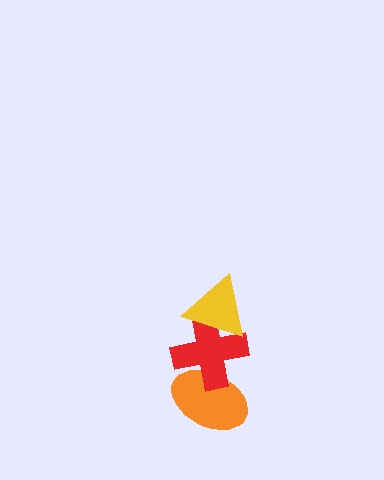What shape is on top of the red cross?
The yellow triangle is on top of the red cross.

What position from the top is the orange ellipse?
The orange ellipse is 3rd from the top.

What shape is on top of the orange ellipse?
The red cross is on top of the orange ellipse.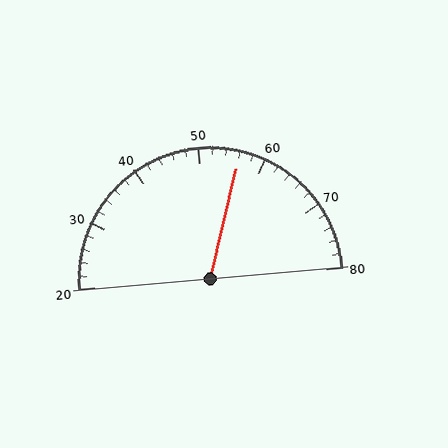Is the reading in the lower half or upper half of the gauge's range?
The reading is in the upper half of the range (20 to 80).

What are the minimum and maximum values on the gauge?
The gauge ranges from 20 to 80.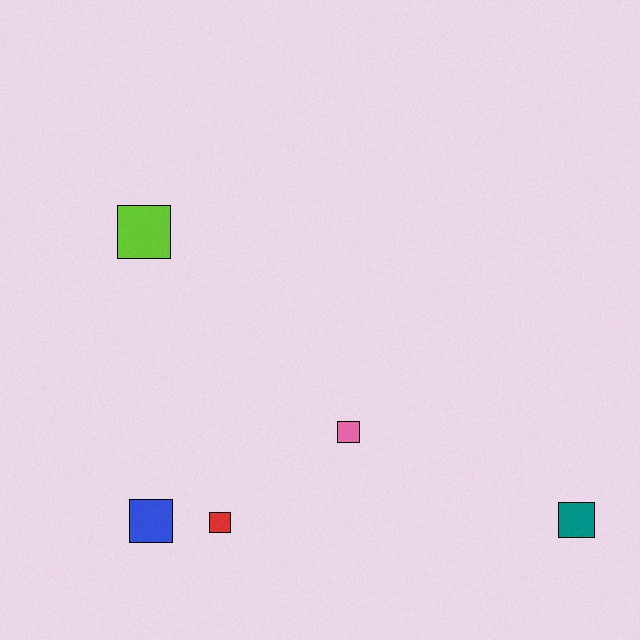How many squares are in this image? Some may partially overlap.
There are 5 squares.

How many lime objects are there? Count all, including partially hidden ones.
There is 1 lime object.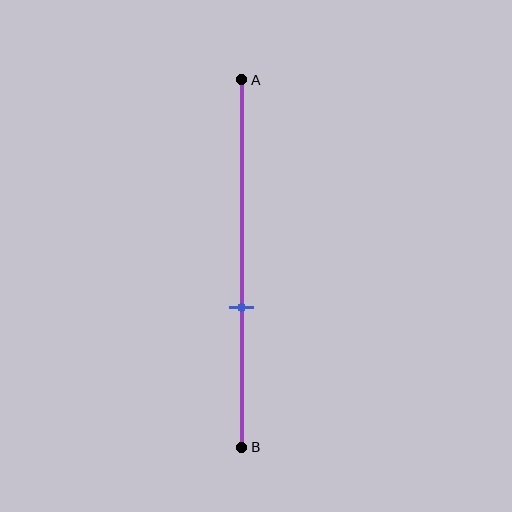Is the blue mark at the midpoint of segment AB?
No, the mark is at about 60% from A, not at the 50% midpoint.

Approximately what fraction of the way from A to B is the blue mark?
The blue mark is approximately 60% of the way from A to B.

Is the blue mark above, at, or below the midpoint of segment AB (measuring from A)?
The blue mark is below the midpoint of segment AB.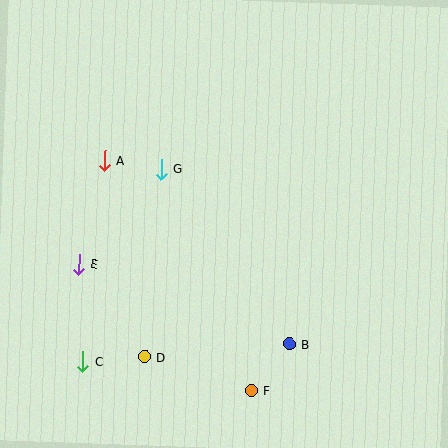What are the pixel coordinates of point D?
Point D is at (145, 357).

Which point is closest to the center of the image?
Point G at (161, 169) is closest to the center.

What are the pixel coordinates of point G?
Point G is at (161, 169).